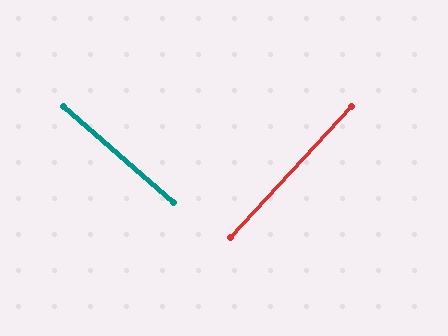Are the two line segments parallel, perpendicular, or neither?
Perpendicular — they meet at approximately 89°.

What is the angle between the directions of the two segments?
Approximately 89 degrees.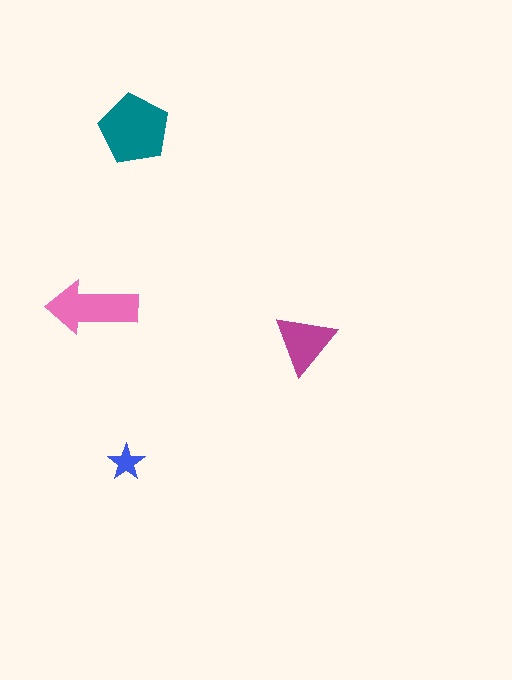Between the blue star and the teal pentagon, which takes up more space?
The teal pentagon.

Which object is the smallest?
The blue star.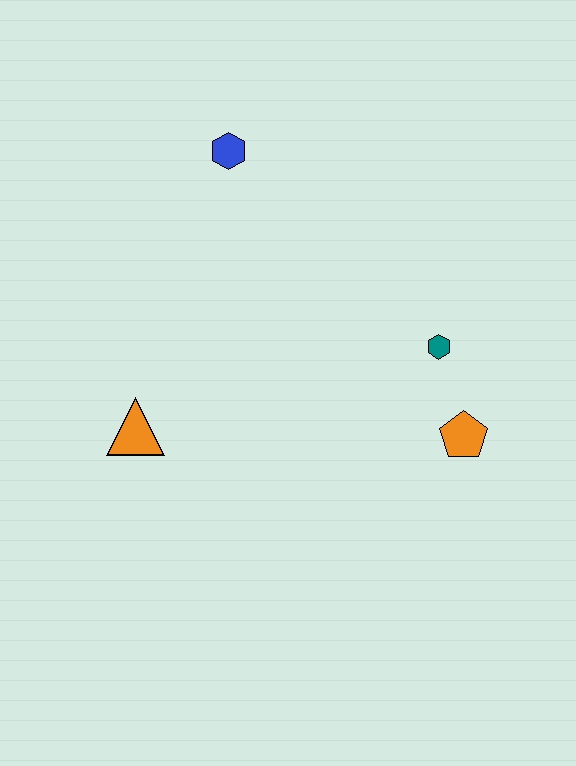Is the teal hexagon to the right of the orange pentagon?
No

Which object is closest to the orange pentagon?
The teal hexagon is closest to the orange pentagon.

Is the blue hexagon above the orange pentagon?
Yes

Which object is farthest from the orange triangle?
The orange pentagon is farthest from the orange triangle.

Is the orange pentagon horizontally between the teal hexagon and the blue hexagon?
No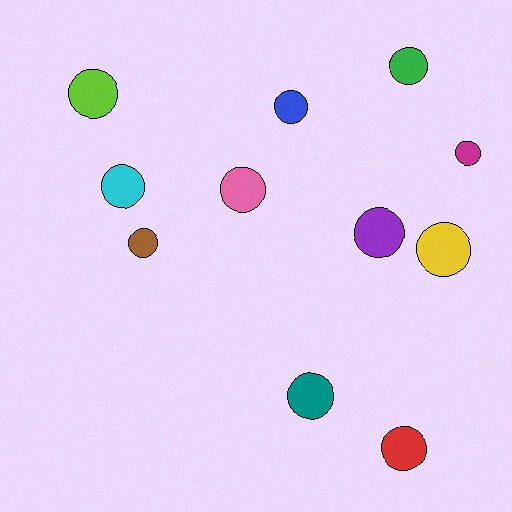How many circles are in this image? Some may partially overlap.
There are 11 circles.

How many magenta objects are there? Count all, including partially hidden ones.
There is 1 magenta object.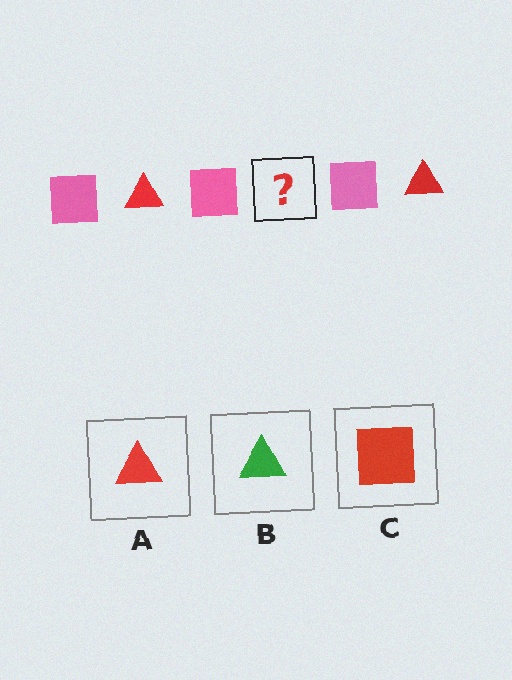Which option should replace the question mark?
Option A.